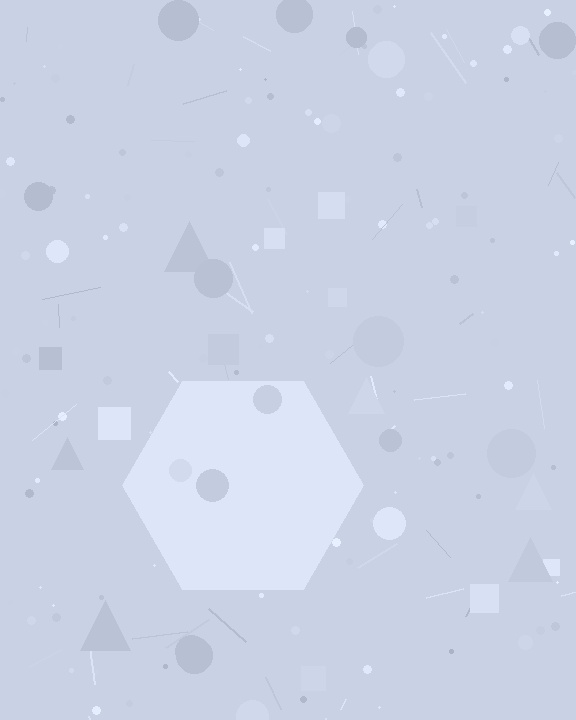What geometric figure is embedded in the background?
A hexagon is embedded in the background.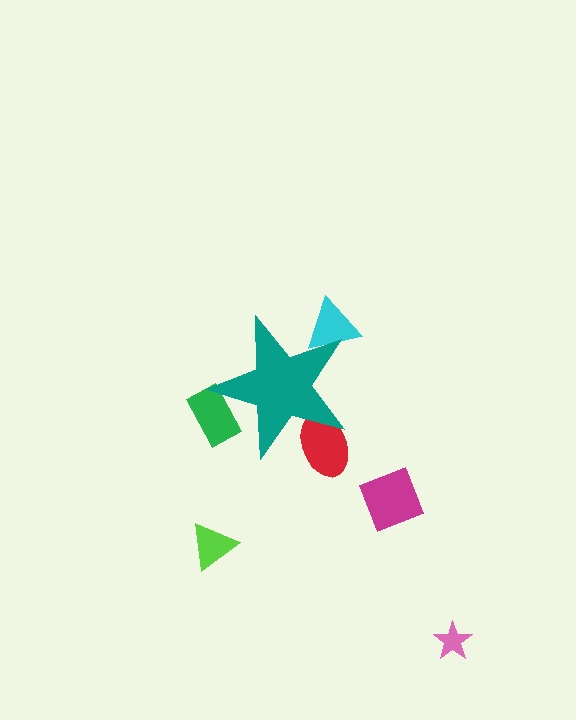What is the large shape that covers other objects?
A teal star.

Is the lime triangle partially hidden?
No, the lime triangle is fully visible.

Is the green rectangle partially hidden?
Yes, the green rectangle is partially hidden behind the teal star.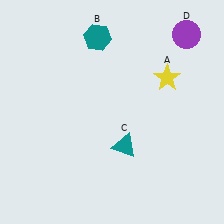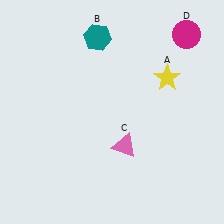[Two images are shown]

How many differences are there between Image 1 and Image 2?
There are 2 differences between the two images.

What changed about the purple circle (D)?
In Image 1, D is purple. In Image 2, it changed to magenta.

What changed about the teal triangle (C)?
In Image 1, C is teal. In Image 2, it changed to pink.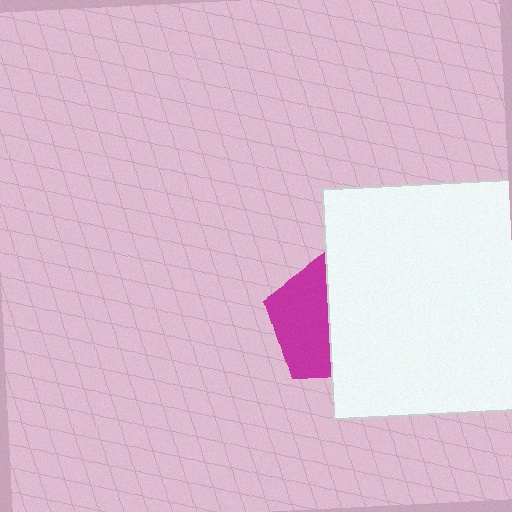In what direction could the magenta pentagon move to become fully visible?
The magenta pentagon could move left. That would shift it out from behind the white square entirely.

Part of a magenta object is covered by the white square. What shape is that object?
It is a pentagon.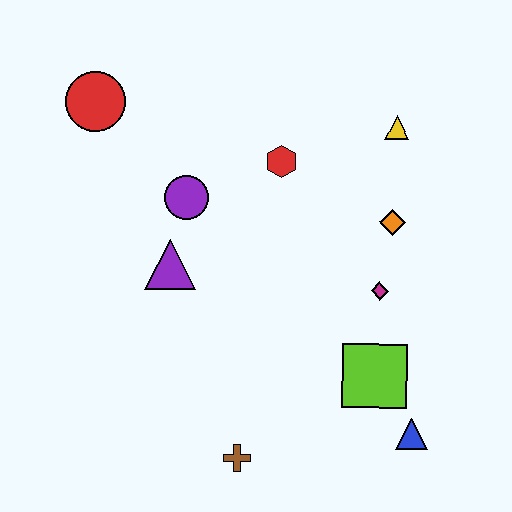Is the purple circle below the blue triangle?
No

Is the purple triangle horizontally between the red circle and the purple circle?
Yes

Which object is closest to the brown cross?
The lime square is closest to the brown cross.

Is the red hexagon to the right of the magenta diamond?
No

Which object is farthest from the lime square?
The red circle is farthest from the lime square.